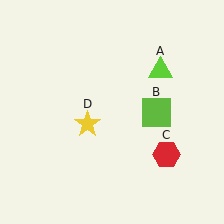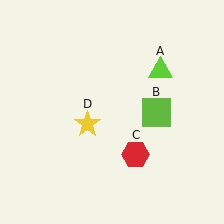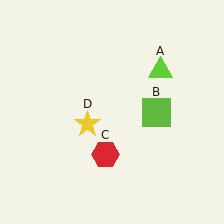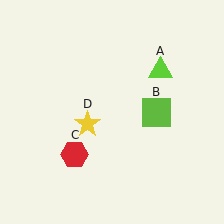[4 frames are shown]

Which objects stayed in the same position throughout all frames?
Lime triangle (object A) and lime square (object B) and yellow star (object D) remained stationary.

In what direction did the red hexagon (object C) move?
The red hexagon (object C) moved left.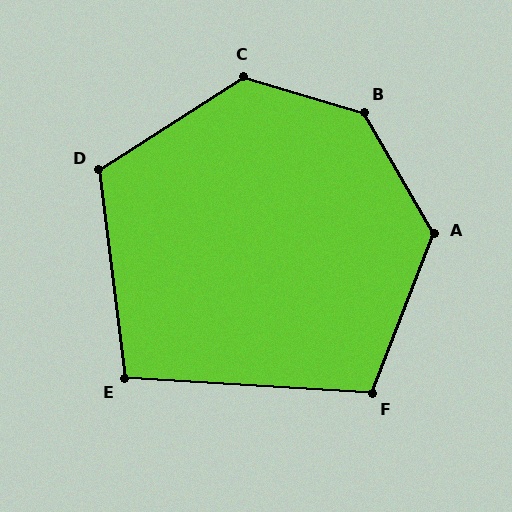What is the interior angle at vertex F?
Approximately 108 degrees (obtuse).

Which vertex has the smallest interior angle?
E, at approximately 101 degrees.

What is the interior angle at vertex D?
Approximately 116 degrees (obtuse).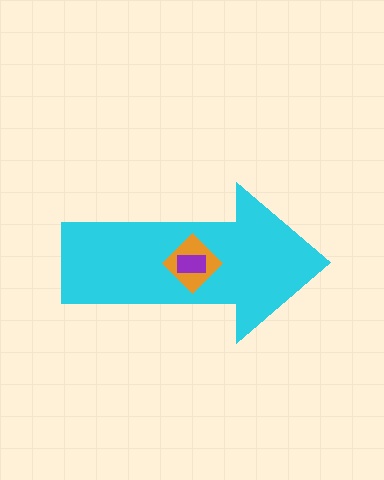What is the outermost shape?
The cyan arrow.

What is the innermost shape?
The purple rectangle.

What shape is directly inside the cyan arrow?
The orange diamond.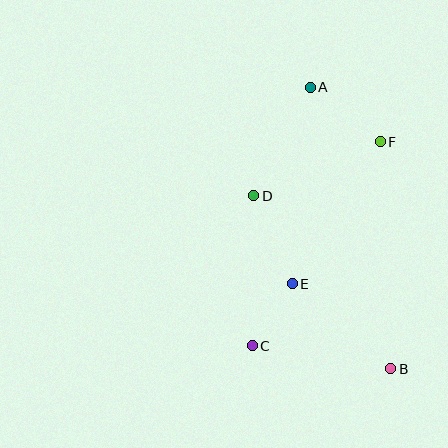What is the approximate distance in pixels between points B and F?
The distance between B and F is approximately 227 pixels.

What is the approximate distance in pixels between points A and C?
The distance between A and C is approximately 265 pixels.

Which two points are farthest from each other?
Points A and B are farthest from each other.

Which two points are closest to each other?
Points C and E are closest to each other.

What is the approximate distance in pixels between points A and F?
The distance between A and F is approximately 89 pixels.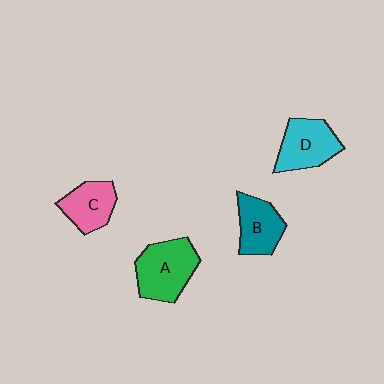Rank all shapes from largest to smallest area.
From largest to smallest: A (green), D (cyan), B (teal), C (pink).